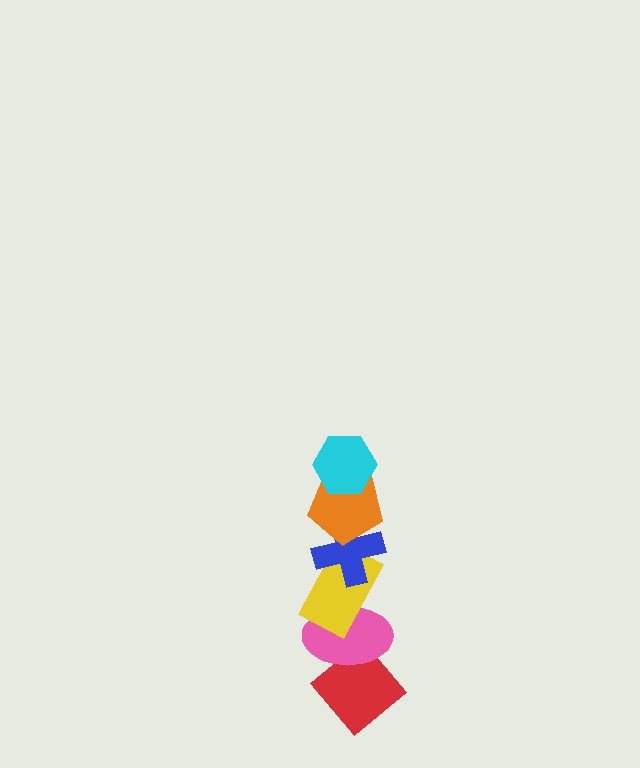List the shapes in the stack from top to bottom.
From top to bottom: the cyan hexagon, the orange pentagon, the blue cross, the yellow rectangle, the pink ellipse, the red diamond.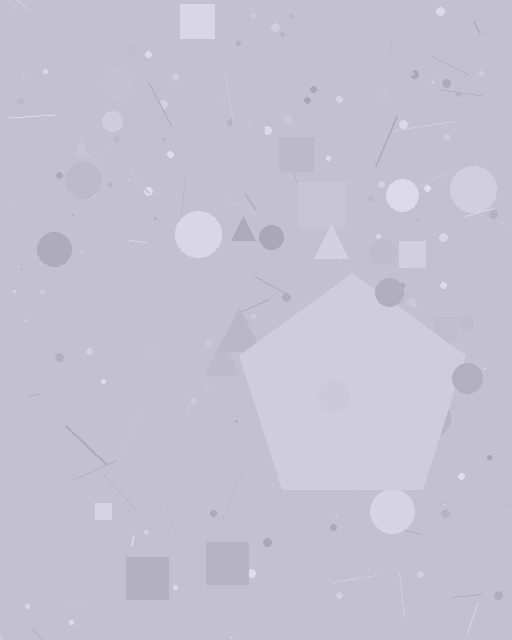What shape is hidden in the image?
A pentagon is hidden in the image.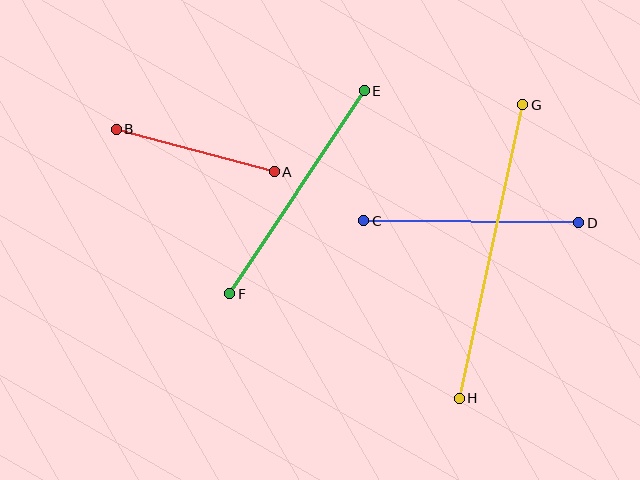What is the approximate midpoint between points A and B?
The midpoint is at approximately (195, 151) pixels.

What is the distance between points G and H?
The distance is approximately 300 pixels.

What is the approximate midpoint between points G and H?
The midpoint is at approximately (491, 251) pixels.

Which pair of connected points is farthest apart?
Points G and H are farthest apart.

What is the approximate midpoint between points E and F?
The midpoint is at approximately (297, 192) pixels.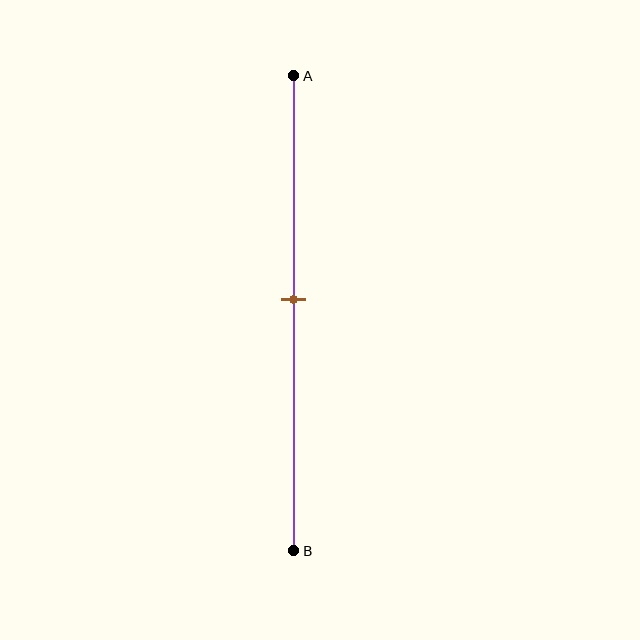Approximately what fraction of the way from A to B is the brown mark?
The brown mark is approximately 45% of the way from A to B.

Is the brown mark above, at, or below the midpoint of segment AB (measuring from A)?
The brown mark is approximately at the midpoint of segment AB.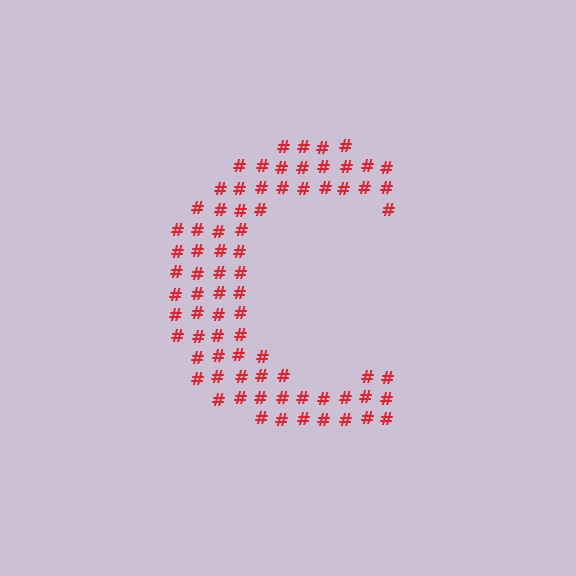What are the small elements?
The small elements are hash symbols.